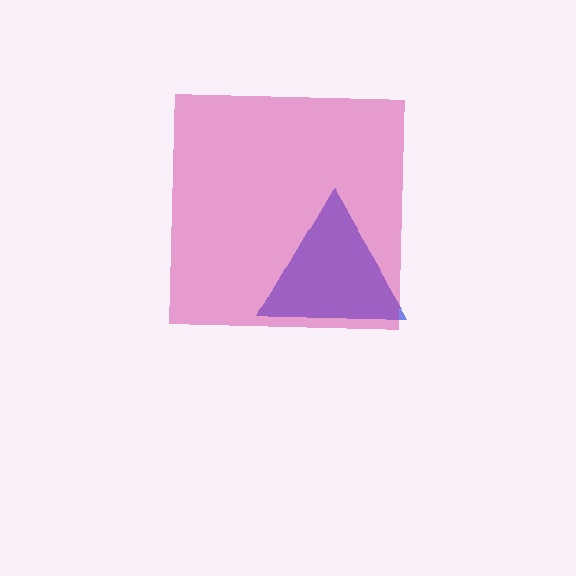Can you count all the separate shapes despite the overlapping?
Yes, there are 2 separate shapes.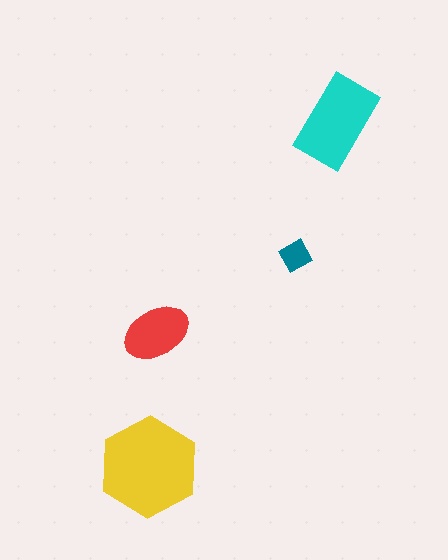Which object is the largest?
The yellow hexagon.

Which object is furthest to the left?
The yellow hexagon is leftmost.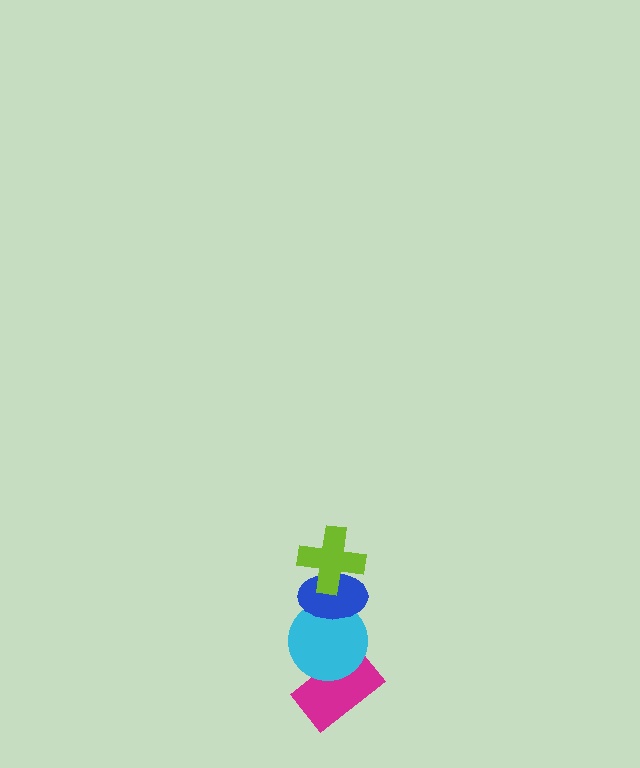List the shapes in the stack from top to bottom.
From top to bottom: the lime cross, the blue ellipse, the cyan circle, the magenta rectangle.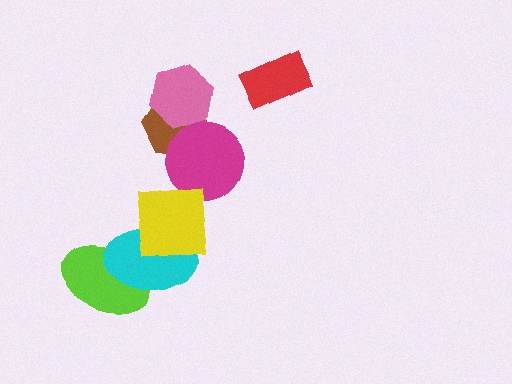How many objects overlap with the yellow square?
2 objects overlap with the yellow square.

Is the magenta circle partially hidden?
Yes, it is partially covered by another shape.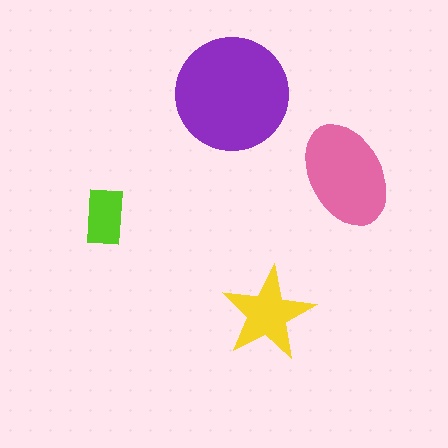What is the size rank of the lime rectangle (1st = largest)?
4th.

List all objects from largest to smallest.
The purple circle, the pink ellipse, the yellow star, the lime rectangle.